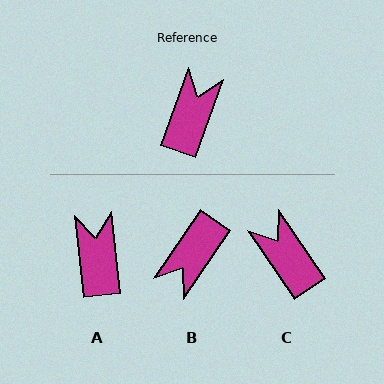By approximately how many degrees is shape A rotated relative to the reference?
Approximately 26 degrees counter-clockwise.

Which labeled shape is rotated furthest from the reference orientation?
B, about 165 degrees away.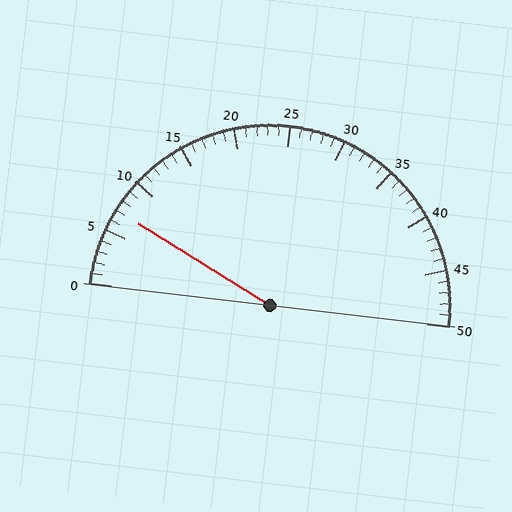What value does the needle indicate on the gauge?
The needle indicates approximately 7.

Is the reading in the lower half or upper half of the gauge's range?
The reading is in the lower half of the range (0 to 50).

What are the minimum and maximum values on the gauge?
The gauge ranges from 0 to 50.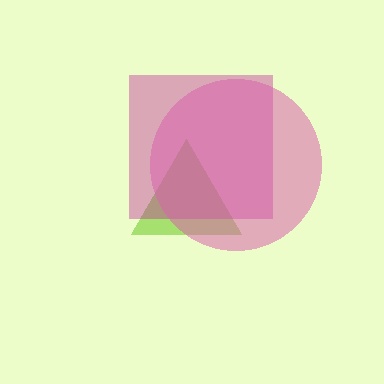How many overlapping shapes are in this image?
There are 3 overlapping shapes in the image.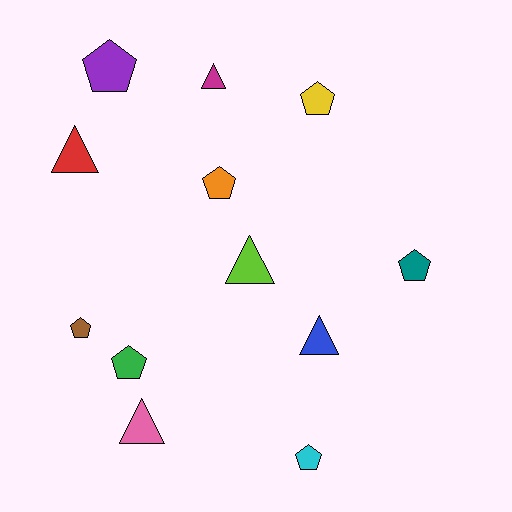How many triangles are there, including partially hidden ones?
There are 5 triangles.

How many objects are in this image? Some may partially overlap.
There are 12 objects.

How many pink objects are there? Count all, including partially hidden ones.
There is 1 pink object.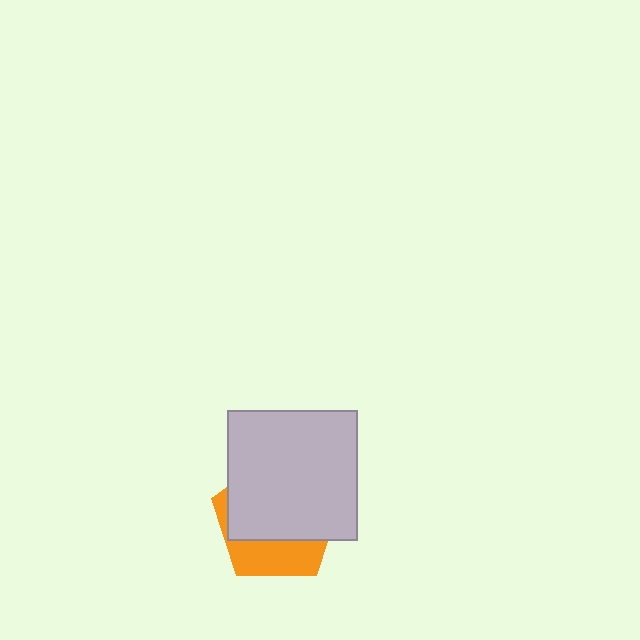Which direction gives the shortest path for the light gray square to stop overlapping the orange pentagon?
Moving up gives the shortest separation.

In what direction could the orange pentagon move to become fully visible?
The orange pentagon could move down. That would shift it out from behind the light gray square entirely.